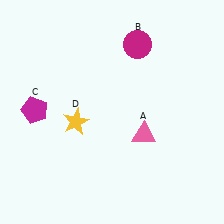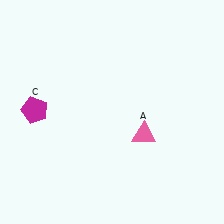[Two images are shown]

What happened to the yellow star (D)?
The yellow star (D) was removed in Image 2. It was in the bottom-left area of Image 1.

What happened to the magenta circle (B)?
The magenta circle (B) was removed in Image 2. It was in the top-right area of Image 1.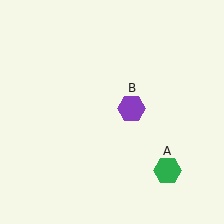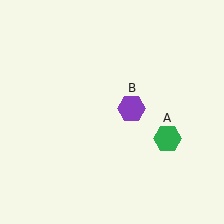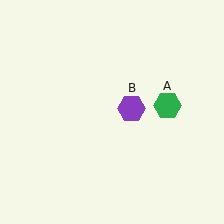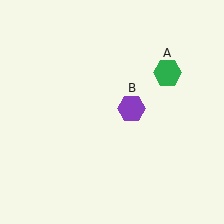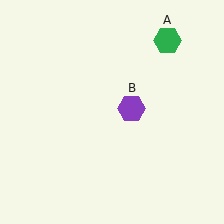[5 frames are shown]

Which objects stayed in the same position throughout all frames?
Purple hexagon (object B) remained stationary.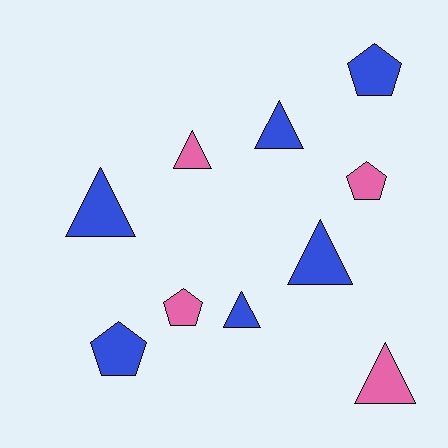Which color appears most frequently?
Blue, with 6 objects.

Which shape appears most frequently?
Triangle, with 6 objects.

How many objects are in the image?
There are 10 objects.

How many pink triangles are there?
There are 2 pink triangles.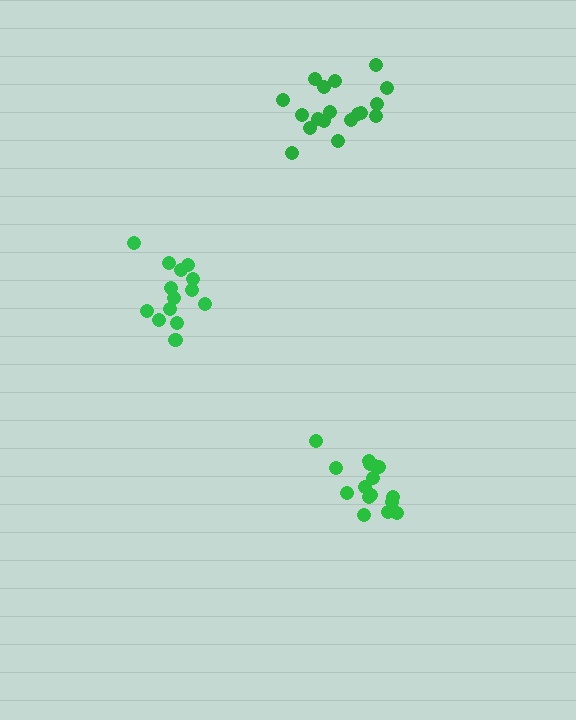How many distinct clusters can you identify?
There are 3 distinct clusters.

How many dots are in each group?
Group 1: 16 dots, Group 2: 15 dots, Group 3: 18 dots (49 total).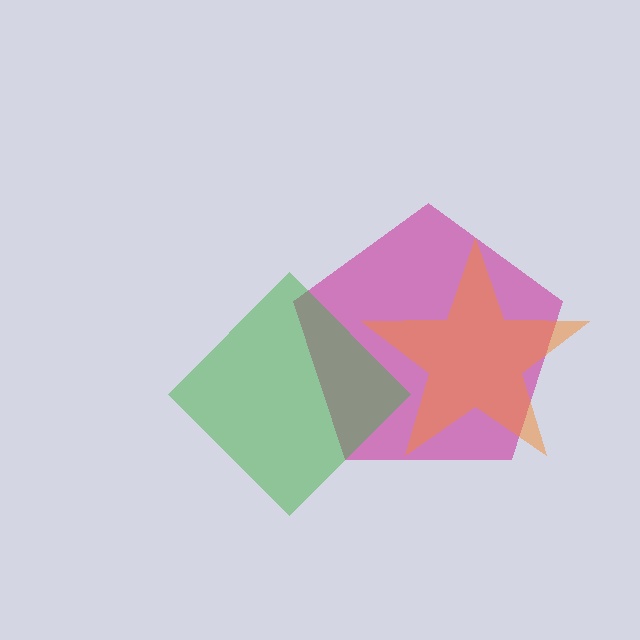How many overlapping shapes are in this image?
There are 3 overlapping shapes in the image.